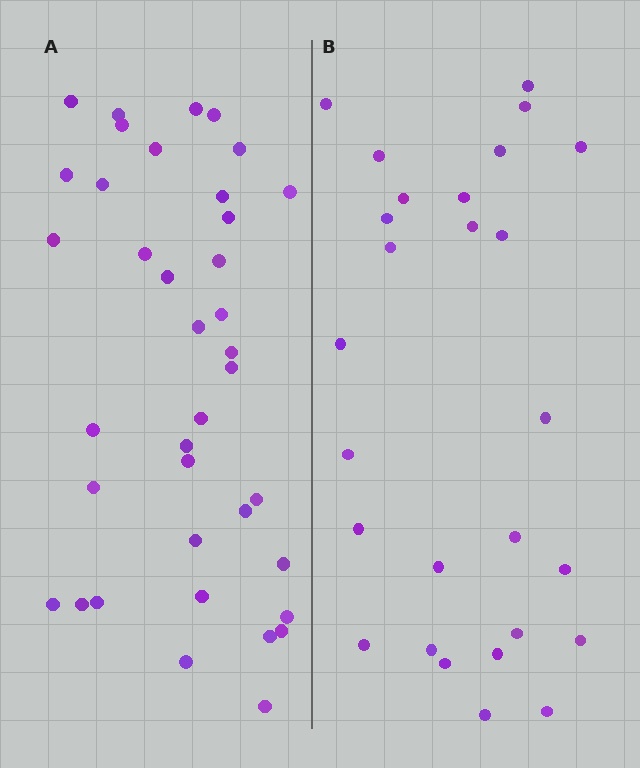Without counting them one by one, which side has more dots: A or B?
Region A (the left region) has more dots.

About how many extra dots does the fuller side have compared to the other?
Region A has roughly 12 or so more dots than region B.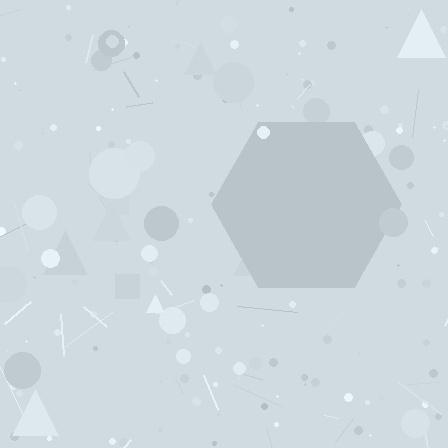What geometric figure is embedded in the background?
A hexagon is embedded in the background.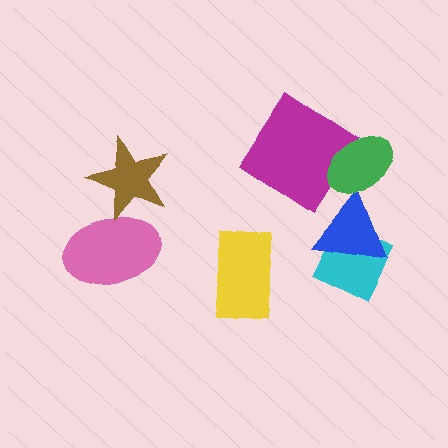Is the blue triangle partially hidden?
Yes, it is partially covered by another shape.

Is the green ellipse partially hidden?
No, no other shape covers it.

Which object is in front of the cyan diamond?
The blue triangle is in front of the cyan diamond.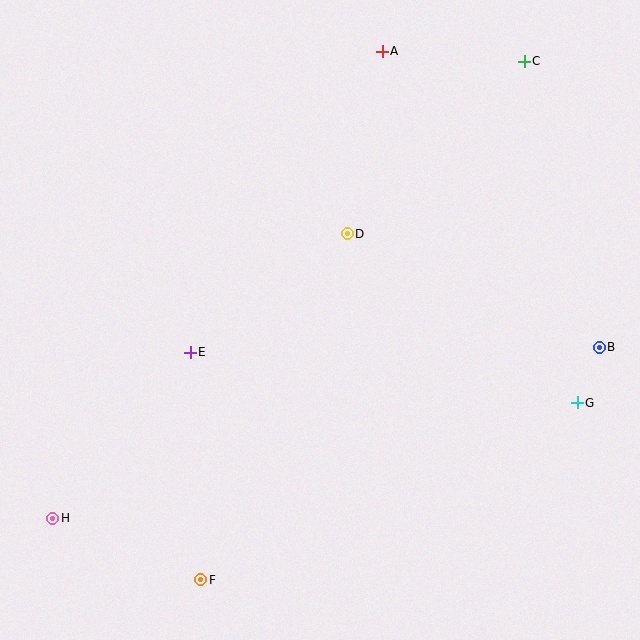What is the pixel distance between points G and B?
The distance between G and B is 59 pixels.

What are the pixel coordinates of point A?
Point A is at (382, 51).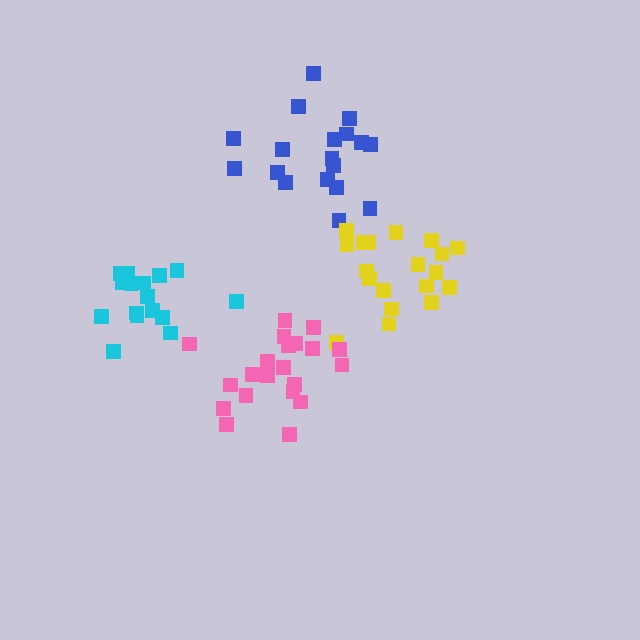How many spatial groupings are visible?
There are 4 spatial groupings.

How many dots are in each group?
Group 1: 16 dots, Group 2: 18 dots, Group 3: 20 dots, Group 4: 21 dots (75 total).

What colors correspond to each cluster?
The clusters are colored: cyan, blue, yellow, pink.